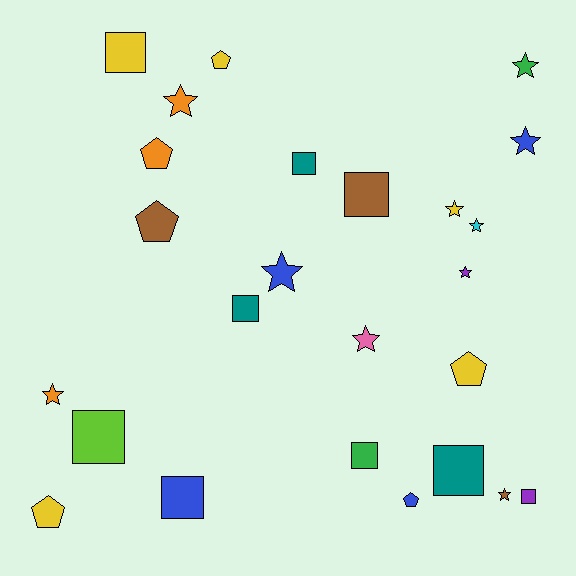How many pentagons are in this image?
There are 6 pentagons.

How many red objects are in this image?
There are no red objects.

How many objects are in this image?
There are 25 objects.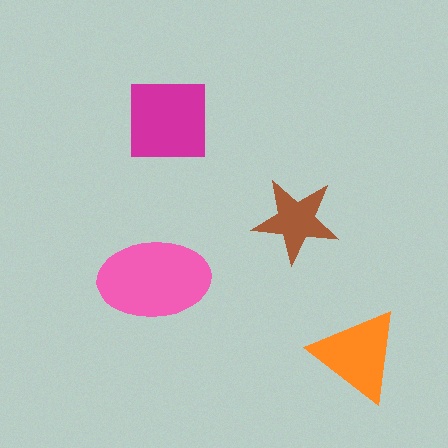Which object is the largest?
The pink ellipse.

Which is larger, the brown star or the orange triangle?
The orange triangle.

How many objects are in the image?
There are 4 objects in the image.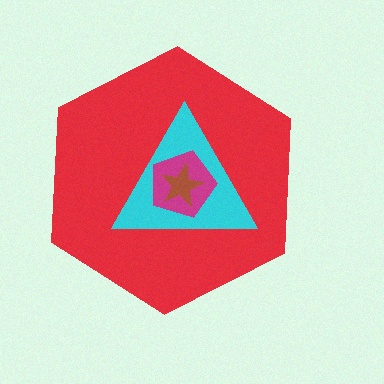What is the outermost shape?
The red hexagon.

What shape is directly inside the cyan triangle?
The magenta pentagon.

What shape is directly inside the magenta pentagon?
The brown star.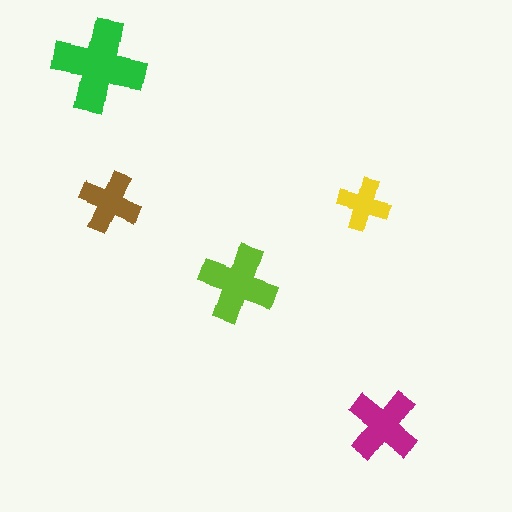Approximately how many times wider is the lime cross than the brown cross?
About 1.5 times wider.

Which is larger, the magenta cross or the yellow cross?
The magenta one.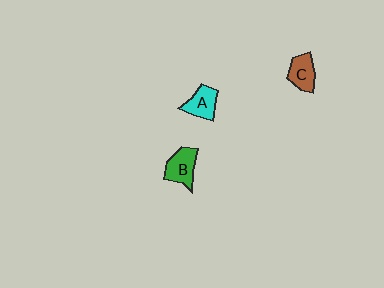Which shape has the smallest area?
Shape C (brown).